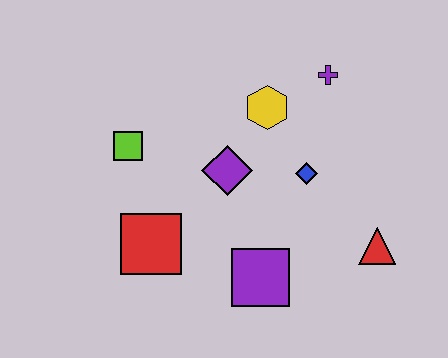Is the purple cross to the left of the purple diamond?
No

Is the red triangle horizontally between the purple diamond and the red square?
No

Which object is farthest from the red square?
The purple cross is farthest from the red square.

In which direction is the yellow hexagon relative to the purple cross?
The yellow hexagon is to the left of the purple cross.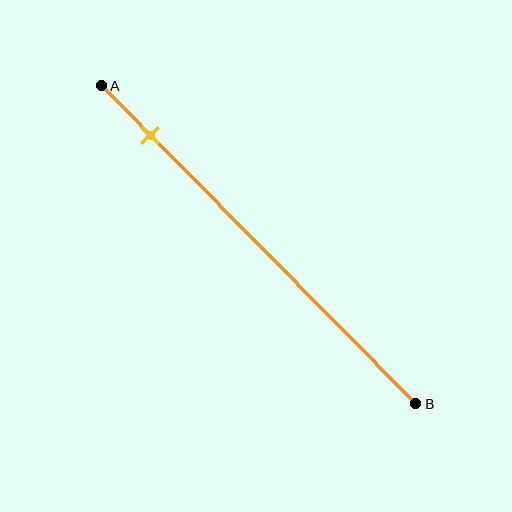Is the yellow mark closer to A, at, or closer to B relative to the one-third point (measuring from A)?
The yellow mark is closer to point A than the one-third point of segment AB.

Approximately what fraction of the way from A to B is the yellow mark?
The yellow mark is approximately 15% of the way from A to B.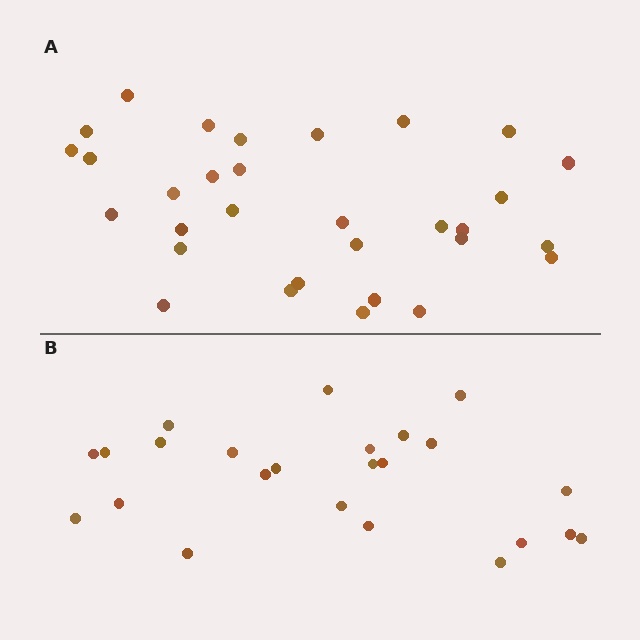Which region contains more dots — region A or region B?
Region A (the top region) has more dots.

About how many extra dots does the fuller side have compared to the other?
Region A has roughly 8 or so more dots than region B.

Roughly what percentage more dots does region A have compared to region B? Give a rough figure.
About 30% more.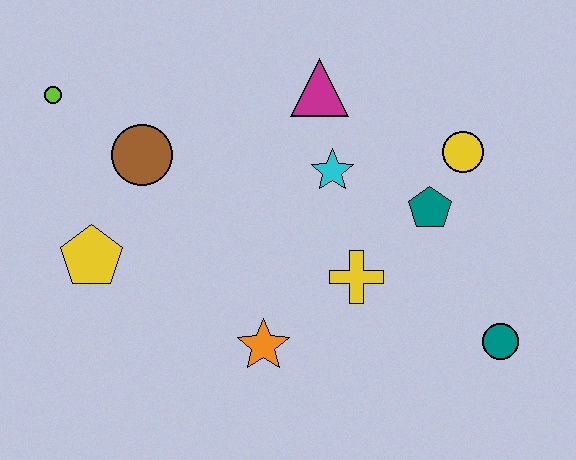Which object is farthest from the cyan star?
The lime circle is farthest from the cyan star.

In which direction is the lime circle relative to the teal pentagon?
The lime circle is to the left of the teal pentagon.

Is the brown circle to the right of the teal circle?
No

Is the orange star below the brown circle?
Yes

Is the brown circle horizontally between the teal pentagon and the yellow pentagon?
Yes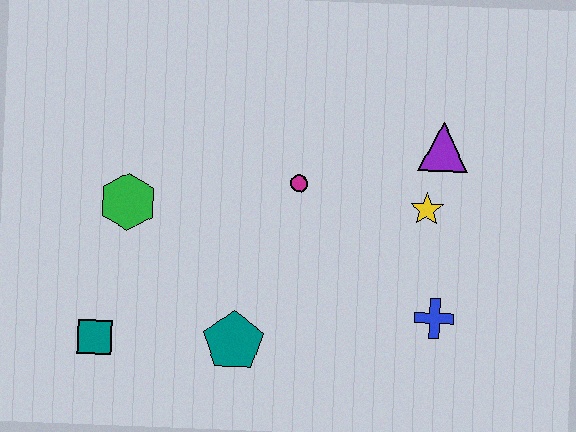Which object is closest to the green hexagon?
The teal square is closest to the green hexagon.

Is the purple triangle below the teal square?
No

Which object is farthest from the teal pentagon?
The purple triangle is farthest from the teal pentagon.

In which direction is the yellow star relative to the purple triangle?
The yellow star is below the purple triangle.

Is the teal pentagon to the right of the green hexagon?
Yes